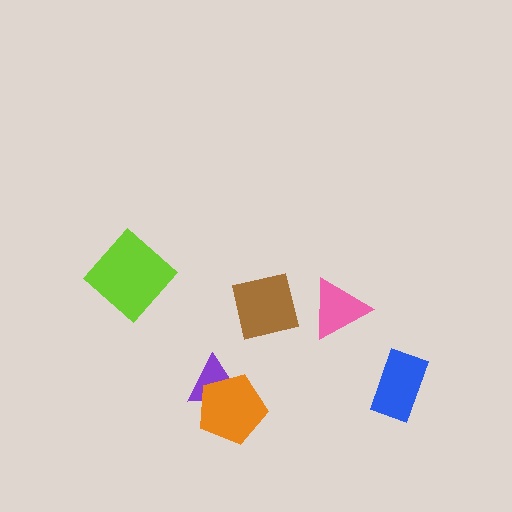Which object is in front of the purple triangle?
The orange pentagon is in front of the purple triangle.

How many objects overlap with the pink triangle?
0 objects overlap with the pink triangle.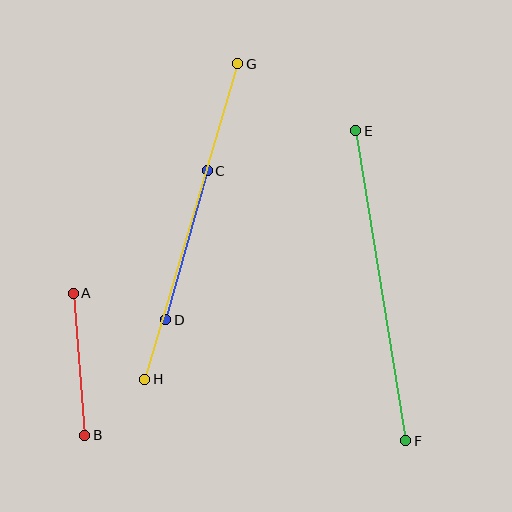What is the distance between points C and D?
The distance is approximately 155 pixels.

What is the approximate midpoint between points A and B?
The midpoint is at approximately (79, 364) pixels.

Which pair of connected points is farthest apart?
Points G and H are farthest apart.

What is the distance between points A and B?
The distance is approximately 143 pixels.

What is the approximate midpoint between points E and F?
The midpoint is at approximately (381, 286) pixels.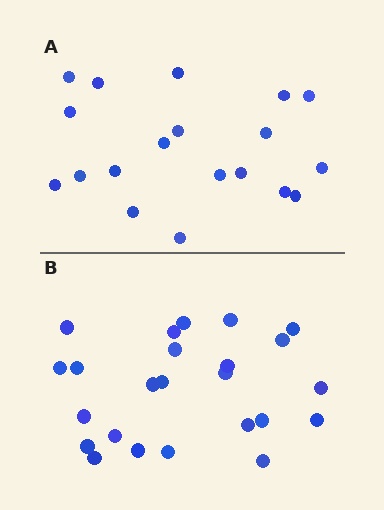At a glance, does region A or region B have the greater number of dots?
Region B (the bottom region) has more dots.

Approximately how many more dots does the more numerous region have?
Region B has about 5 more dots than region A.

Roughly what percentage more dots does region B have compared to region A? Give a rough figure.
About 25% more.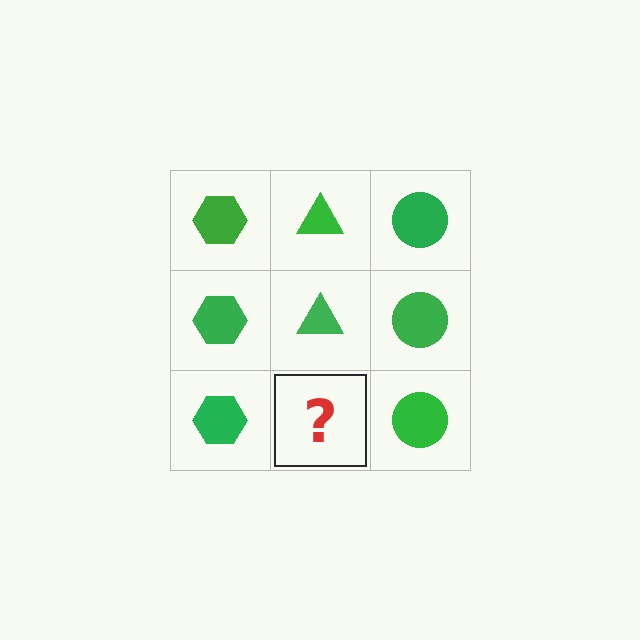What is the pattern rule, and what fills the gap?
The rule is that each column has a consistent shape. The gap should be filled with a green triangle.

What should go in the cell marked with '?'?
The missing cell should contain a green triangle.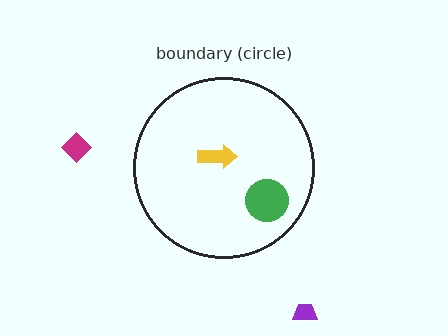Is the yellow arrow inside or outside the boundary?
Inside.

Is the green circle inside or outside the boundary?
Inside.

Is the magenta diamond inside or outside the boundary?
Outside.